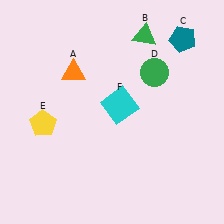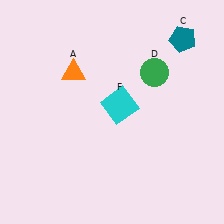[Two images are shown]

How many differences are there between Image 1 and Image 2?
There are 2 differences between the two images.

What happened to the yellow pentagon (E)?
The yellow pentagon (E) was removed in Image 2. It was in the bottom-left area of Image 1.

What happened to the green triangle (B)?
The green triangle (B) was removed in Image 2. It was in the top-right area of Image 1.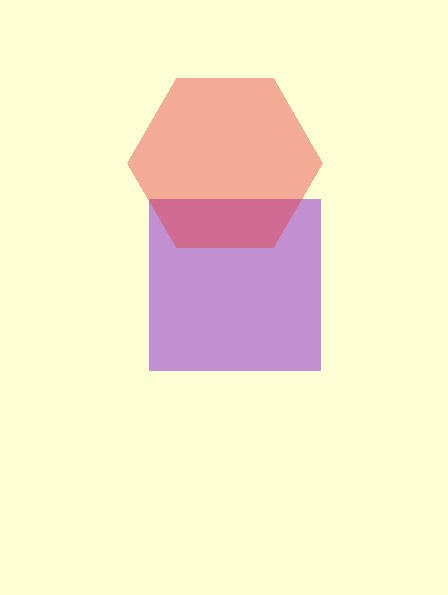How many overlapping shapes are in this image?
There are 2 overlapping shapes in the image.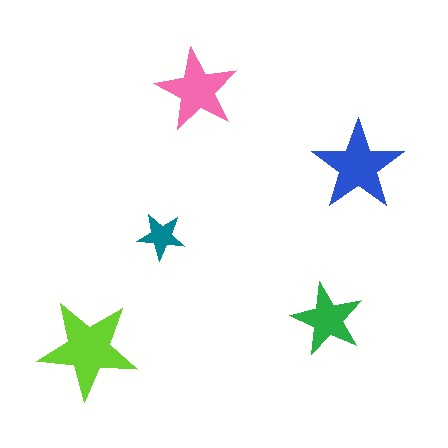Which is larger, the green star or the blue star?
The blue one.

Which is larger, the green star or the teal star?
The green one.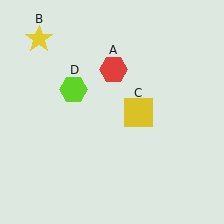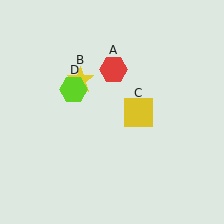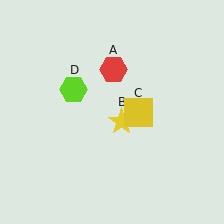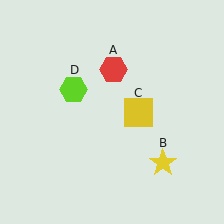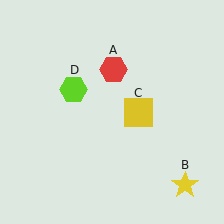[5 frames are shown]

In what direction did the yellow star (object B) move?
The yellow star (object B) moved down and to the right.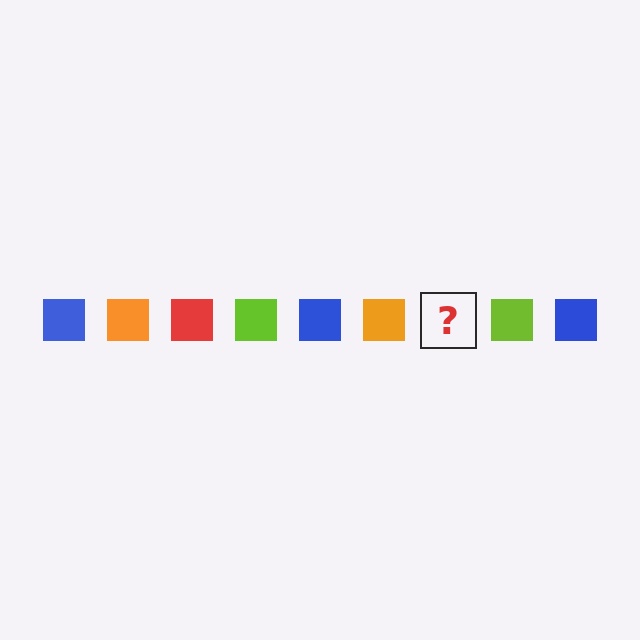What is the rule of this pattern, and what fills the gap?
The rule is that the pattern cycles through blue, orange, red, lime squares. The gap should be filled with a red square.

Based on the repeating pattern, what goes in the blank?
The blank should be a red square.